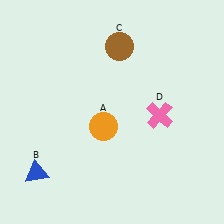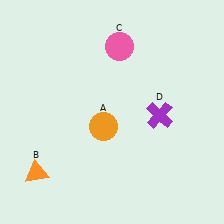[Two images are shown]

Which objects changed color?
B changed from blue to orange. C changed from brown to pink. D changed from pink to purple.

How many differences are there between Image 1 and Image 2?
There are 3 differences between the two images.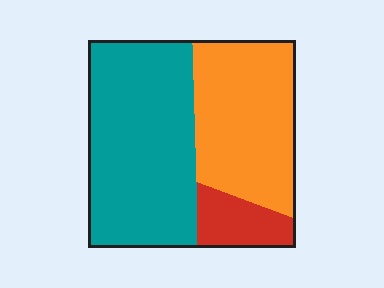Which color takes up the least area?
Red, at roughly 10%.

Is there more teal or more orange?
Teal.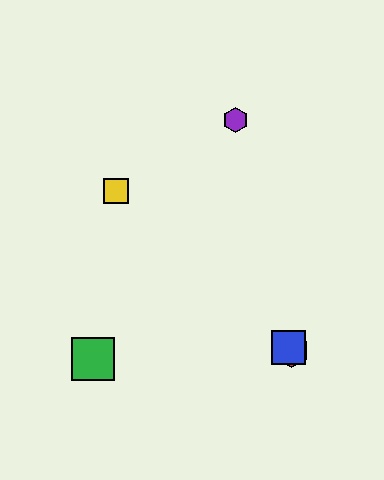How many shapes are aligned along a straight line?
3 shapes (the red hexagon, the blue square, the yellow square) are aligned along a straight line.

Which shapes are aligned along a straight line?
The red hexagon, the blue square, the yellow square are aligned along a straight line.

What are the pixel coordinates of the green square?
The green square is at (93, 359).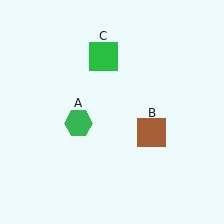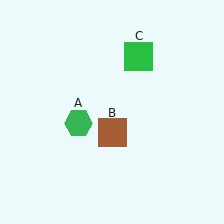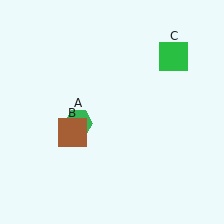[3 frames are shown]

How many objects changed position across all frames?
2 objects changed position: brown square (object B), green square (object C).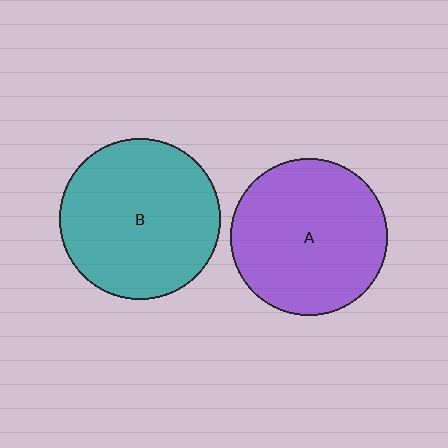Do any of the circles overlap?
No, none of the circles overlap.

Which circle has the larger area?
Circle B (teal).